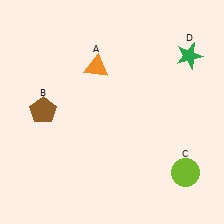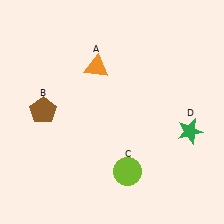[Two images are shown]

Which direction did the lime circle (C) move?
The lime circle (C) moved left.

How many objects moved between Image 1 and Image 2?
2 objects moved between the two images.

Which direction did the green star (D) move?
The green star (D) moved down.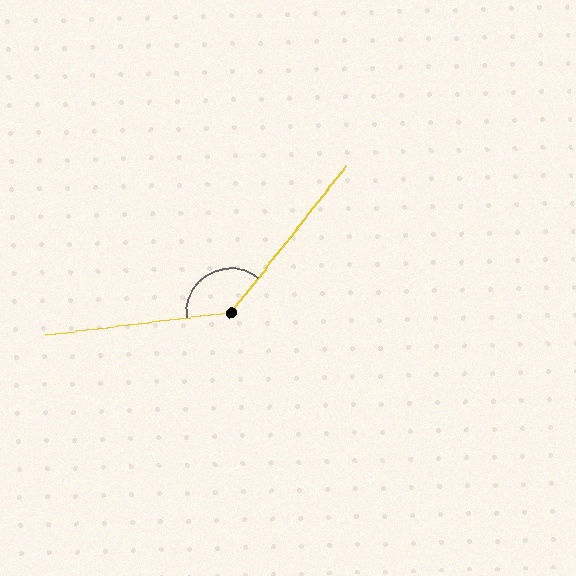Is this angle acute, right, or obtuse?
It is obtuse.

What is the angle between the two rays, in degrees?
Approximately 136 degrees.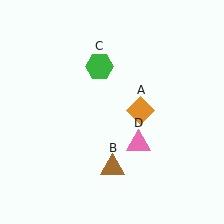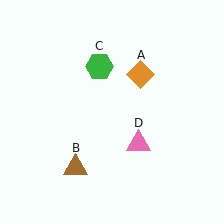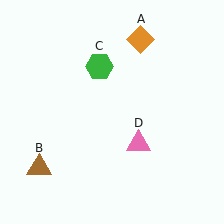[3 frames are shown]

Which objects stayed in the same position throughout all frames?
Green hexagon (object C) and pink triangle (object D) remained stationary.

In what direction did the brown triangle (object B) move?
The brown triangle (object B) moved left.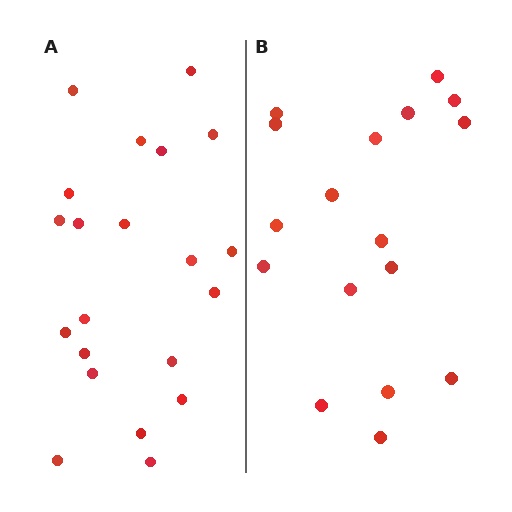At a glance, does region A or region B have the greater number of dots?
Region A (the left region) has more dots.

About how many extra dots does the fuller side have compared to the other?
Region A has about 4 more dots than region B.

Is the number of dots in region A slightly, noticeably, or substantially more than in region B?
Region A has only slightly more — the two regions are fairly close. The ratio is roughly 1.2 to 1.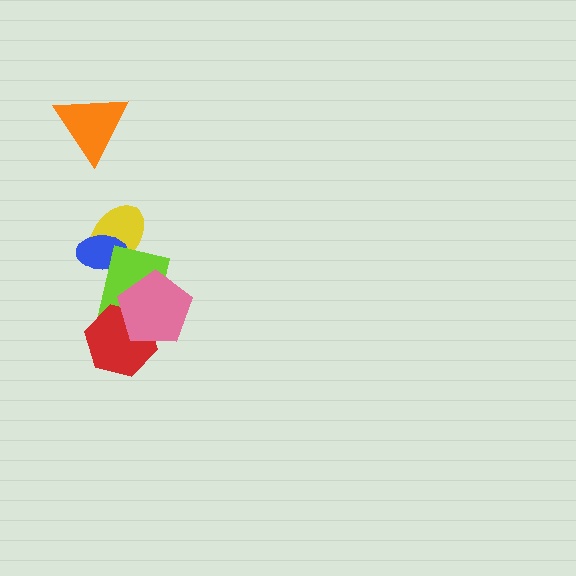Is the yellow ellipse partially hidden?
Yes, it is partially covered by another shape.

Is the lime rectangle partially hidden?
Yes, it is partially covered by another shape.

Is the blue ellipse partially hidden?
Yes, it is partially covered by another shape.